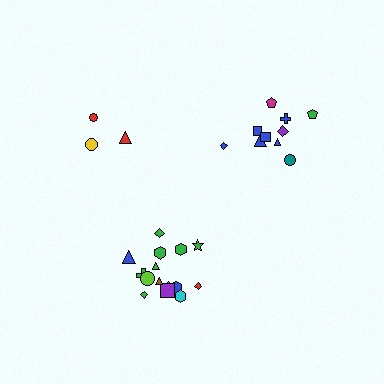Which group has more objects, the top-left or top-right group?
The top-right group.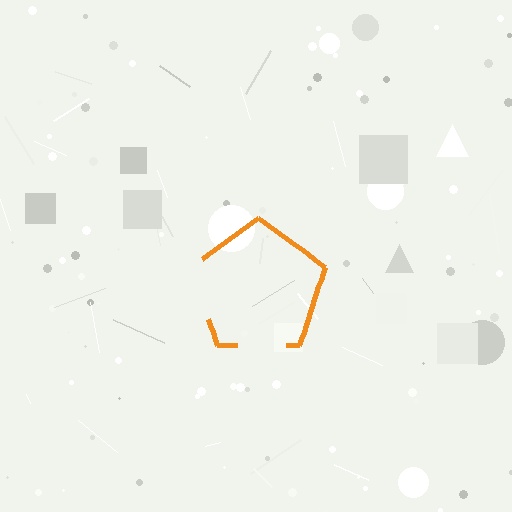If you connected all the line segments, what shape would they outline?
They would outline a pentagon.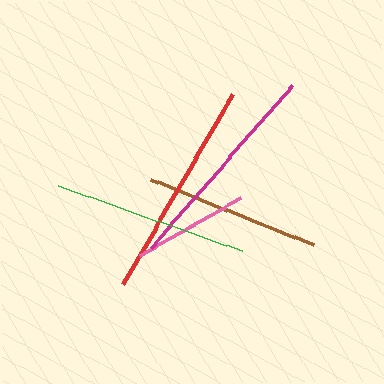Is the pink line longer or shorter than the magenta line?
The magenta line is longer than the pink line.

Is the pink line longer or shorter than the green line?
The green line is longer than the pink line.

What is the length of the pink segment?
The pink segment is approximately 116 pixels long.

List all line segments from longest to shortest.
From longest to shortest: red, magenta, green, brown, pink.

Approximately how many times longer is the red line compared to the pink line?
The red line is approximately 1.9 times the length of the pink line.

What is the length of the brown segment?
The brown segment is approximately 176 pixels long.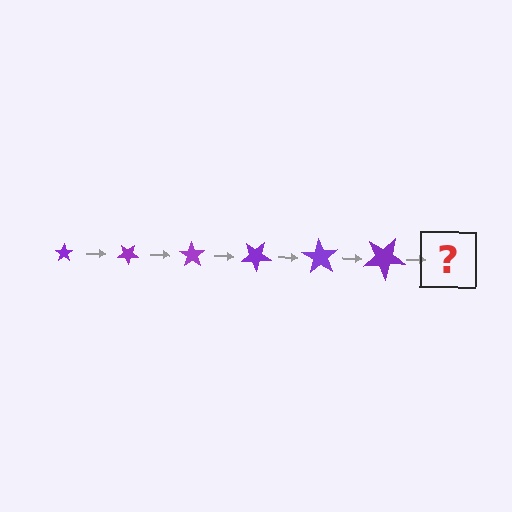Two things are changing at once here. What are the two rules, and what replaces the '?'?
The two rules are that the star grows larger each step and it rotates 35 degrees each step. The '?' should be a star, larger than the previous one and rotated 210 degrees from the start.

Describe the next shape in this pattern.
It should be a star, larger than the previous one and rotated 210 degrees from the start.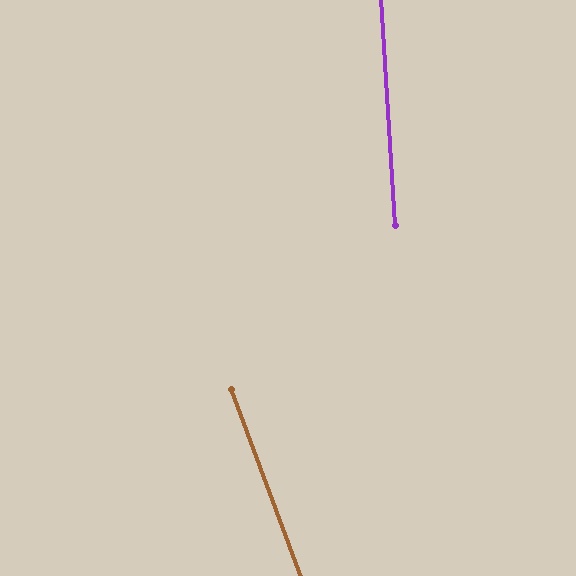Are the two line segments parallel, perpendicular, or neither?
Neither parallel nor perpendicular — they differ by about 17°.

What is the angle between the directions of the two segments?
Approximately 17 degrees.